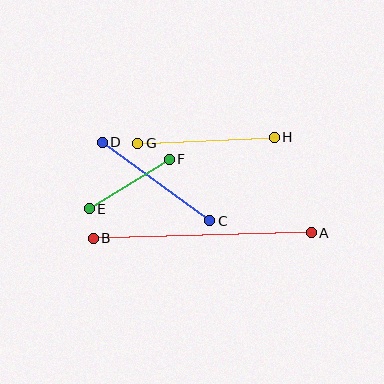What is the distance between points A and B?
The distance is approximately 218 pixels.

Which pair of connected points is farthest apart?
Points A and B are farthest apart.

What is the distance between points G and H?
The distance is approximately 136 pixels.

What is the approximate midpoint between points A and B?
The midpoint is at approximately (202, 236) pixels.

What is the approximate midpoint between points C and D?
The midpoint is at approximately (156, 182) pixels.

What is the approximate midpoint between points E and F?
The midpoint is at approximately (129, 184) pixels.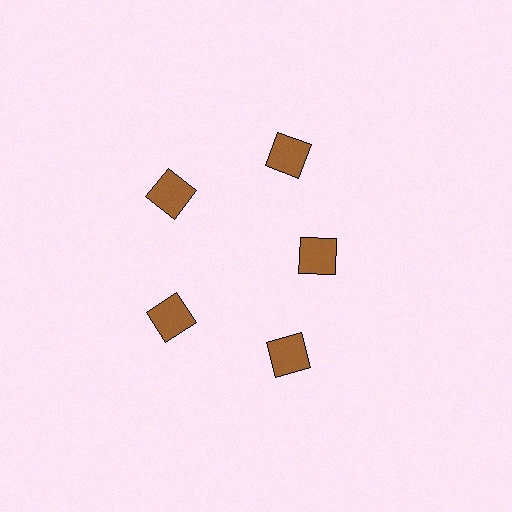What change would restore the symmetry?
The symmetry would be restored by moving it outward, back onto the ring so that all 5 squares sit at equal angles and equal distance from the center.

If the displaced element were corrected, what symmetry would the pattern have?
It would have 5-fold rotational symmetry — the pattern would map onto itself every 72 degrees.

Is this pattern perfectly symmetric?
No. The 5 brown squares are arranged in a ring, but one element near the 3 o'clock position is pulled inward toward the center, breaking the 5-fold rotational symmetry.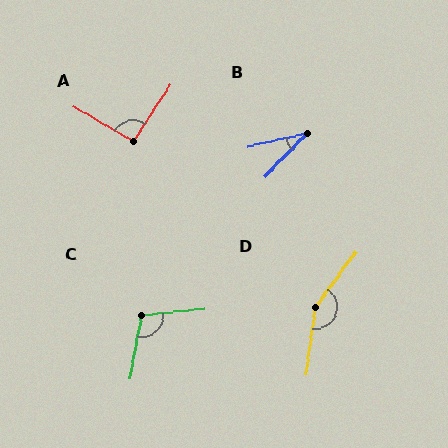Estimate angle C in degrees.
Approximately 106 degrees.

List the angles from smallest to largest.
B (33°), A (93°), C (106°), D (152°).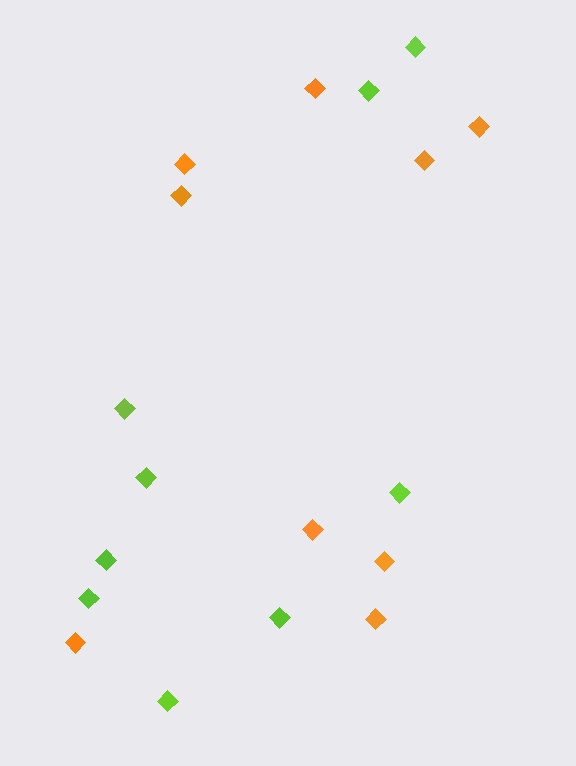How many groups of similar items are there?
There are 2 groups: one group of lime diamonds (9) and one group of orange diamonds (9).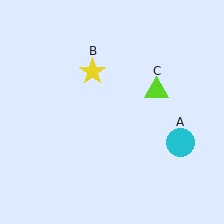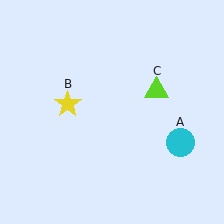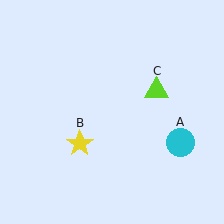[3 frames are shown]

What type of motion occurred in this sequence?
The yellow star (object B) rotated counterclockwise around the center of the scene.